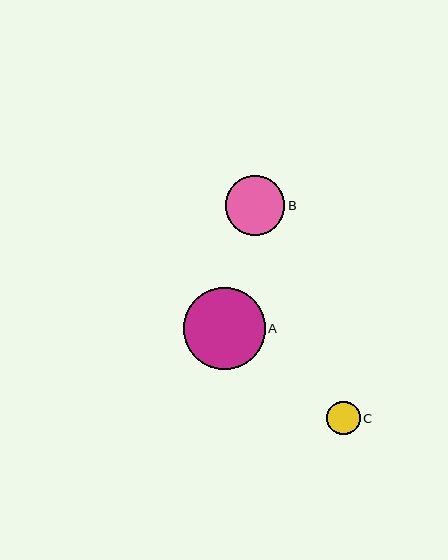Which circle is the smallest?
Circle C is the smallest with a size of approximately 34 pixels.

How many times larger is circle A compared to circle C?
Circle A is approximately 2.4 times the size of circle C.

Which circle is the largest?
Circle A is the largest with a size of approximately 82 pixels.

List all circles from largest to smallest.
From largest to smallest: A, B, C.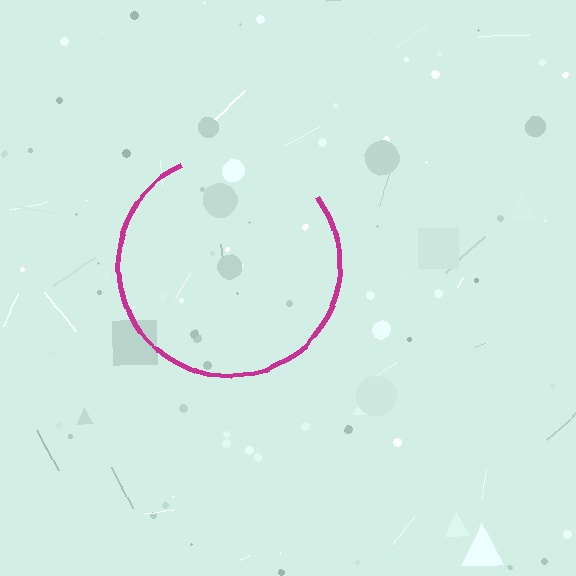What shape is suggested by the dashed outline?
The dashed outline suggests a circle.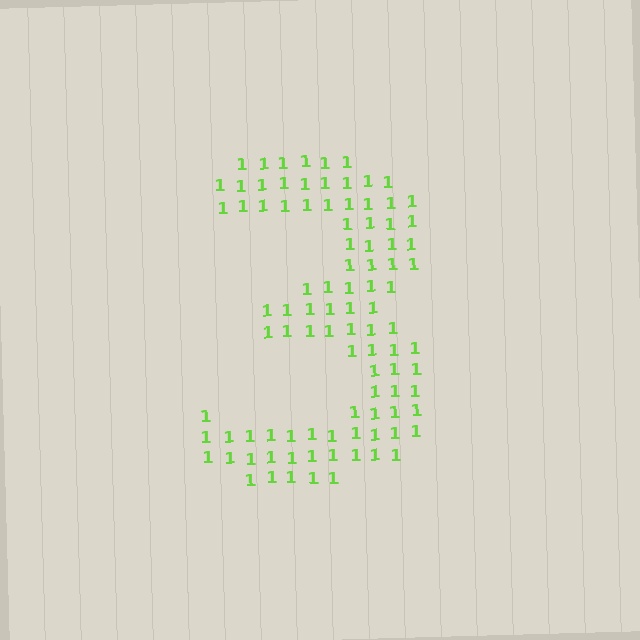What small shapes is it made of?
It is made of small digit 1's.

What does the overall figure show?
The overall figure shows the digit 3.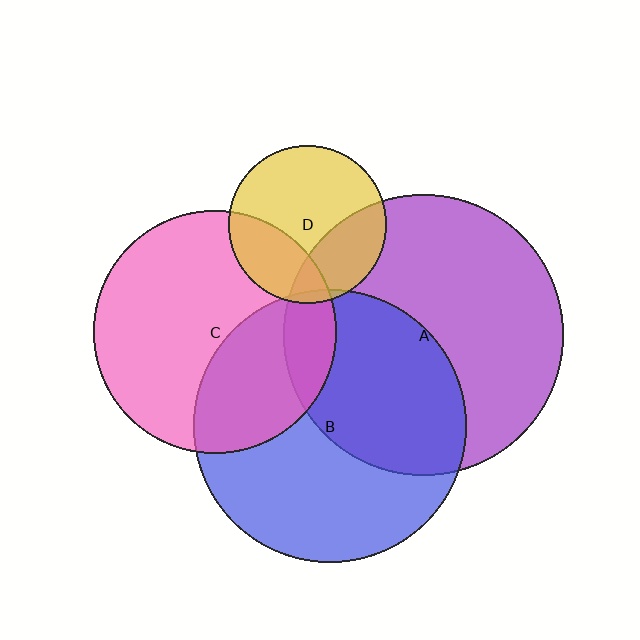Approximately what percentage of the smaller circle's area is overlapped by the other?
Approximately 30%.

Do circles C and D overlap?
Yes.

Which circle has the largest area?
Circle A (purple).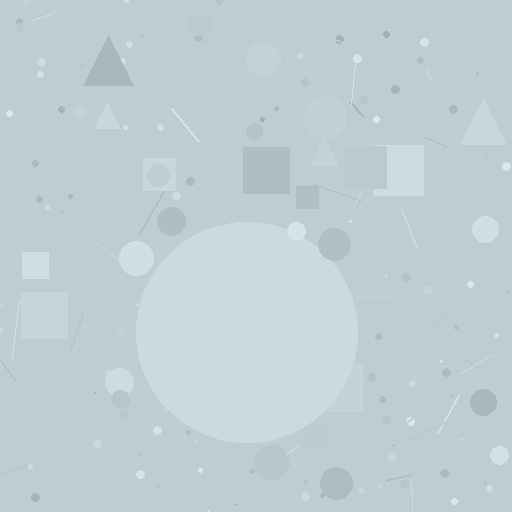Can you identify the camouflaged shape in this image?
The camouflaged shape is a circle.